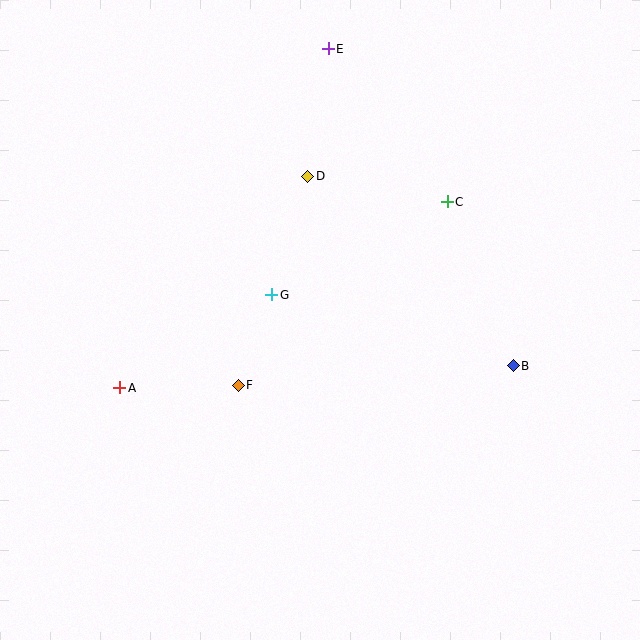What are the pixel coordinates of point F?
Point F is at (238, 385).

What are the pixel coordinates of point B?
Point B is at (513, 366).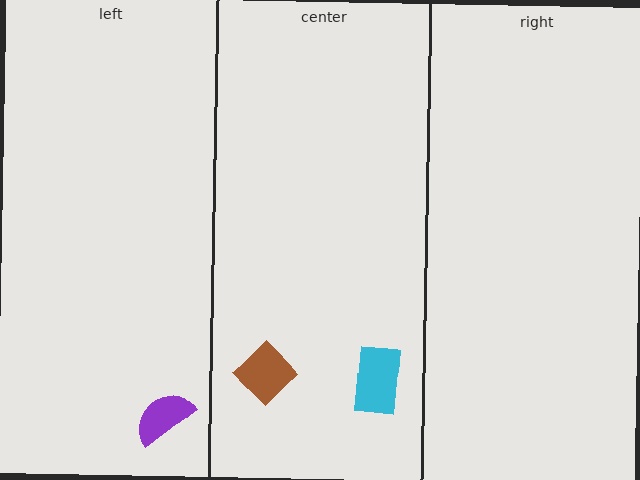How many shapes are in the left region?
1.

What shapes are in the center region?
The cyan rectangle, the brown diamond.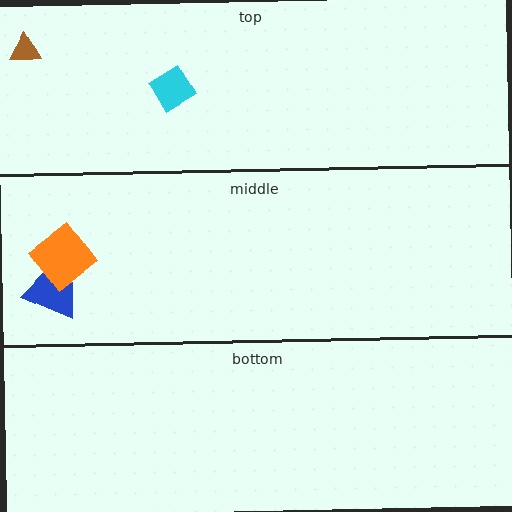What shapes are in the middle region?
The blue trapezoid, the orange diamond.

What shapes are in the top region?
The cyan diamond, the brown triangle.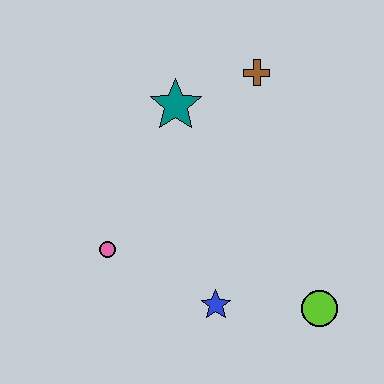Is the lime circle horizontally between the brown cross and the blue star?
No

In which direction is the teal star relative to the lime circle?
The teal star is above the lime circle.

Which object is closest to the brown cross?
The teal star is closest to the brown cross.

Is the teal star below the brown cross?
Yes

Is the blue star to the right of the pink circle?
Yes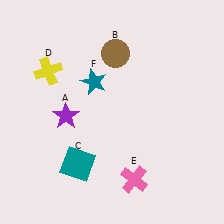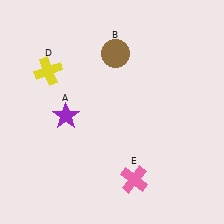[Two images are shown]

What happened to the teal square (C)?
The teal square (C) was removed in Image 2. It was in the bottom-left area of Image 1.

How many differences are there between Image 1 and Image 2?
There are 2 differences between the two images.